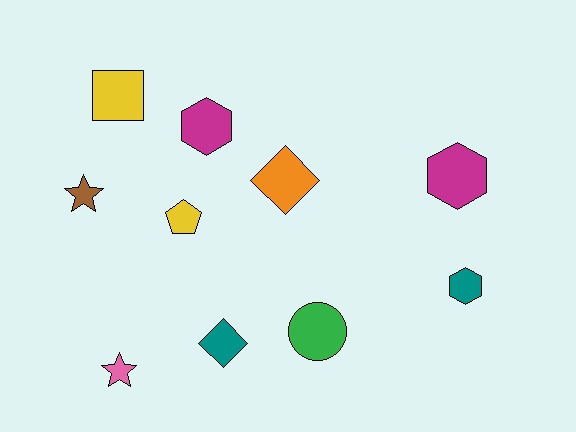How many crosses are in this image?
There are no crosses.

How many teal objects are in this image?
There are 2 teal objects.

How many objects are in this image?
There are 10 objects.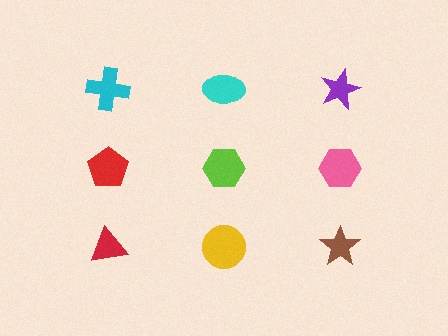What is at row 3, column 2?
A yellow circle.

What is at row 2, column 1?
A red pentagon.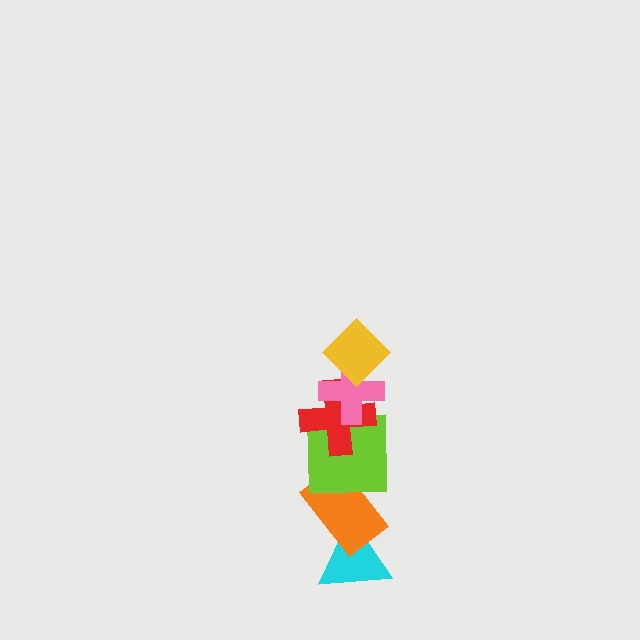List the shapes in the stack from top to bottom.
From top to bottom: the yellow diamond, the pink cross, the red cross, the lime square, the orange rectangle, the cyan triangle.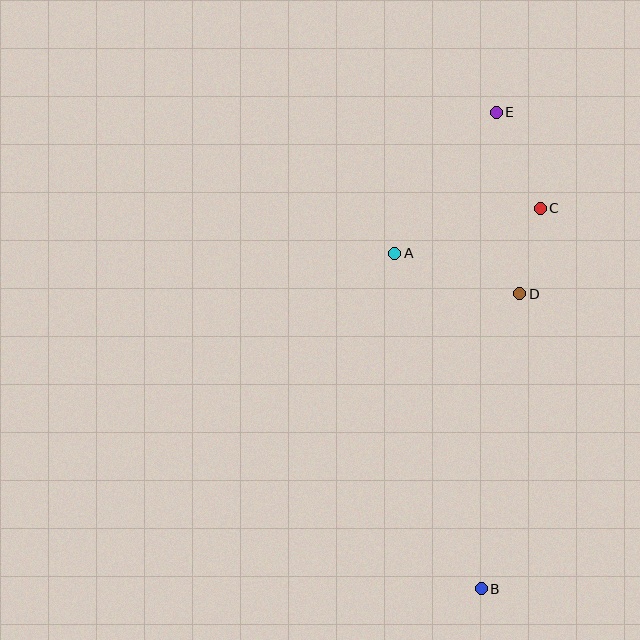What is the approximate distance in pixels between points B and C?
The distance between B and C is approximately 385 pixels.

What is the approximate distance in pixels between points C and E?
The distance between C and E is approximately 105 pixels.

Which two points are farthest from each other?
Points B and E are farthest from each other.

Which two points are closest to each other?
Points C and D are closest to each other.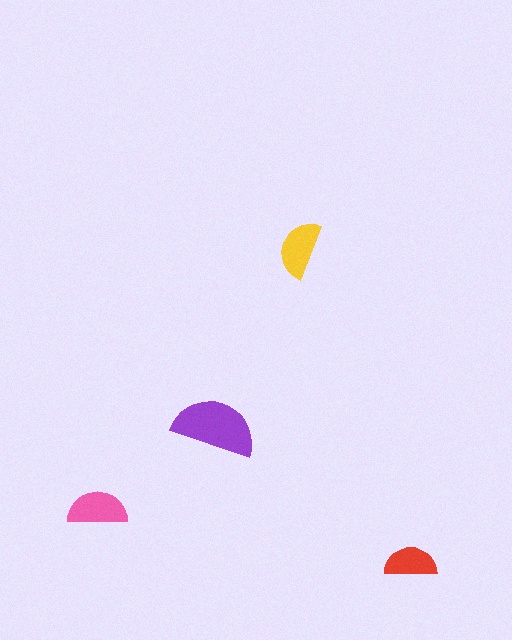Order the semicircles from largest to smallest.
the purple one, the pink one, the yellow one, the red one.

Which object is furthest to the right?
The red semicircle is rightmost.